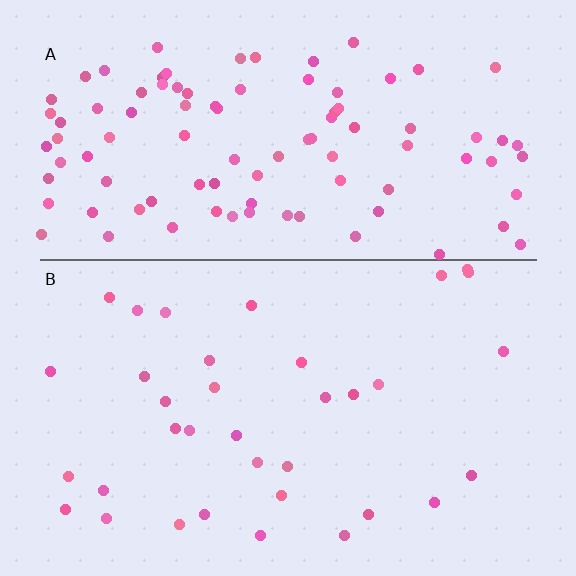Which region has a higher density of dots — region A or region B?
A (the top).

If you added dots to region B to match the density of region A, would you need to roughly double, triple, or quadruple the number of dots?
Approximately triple.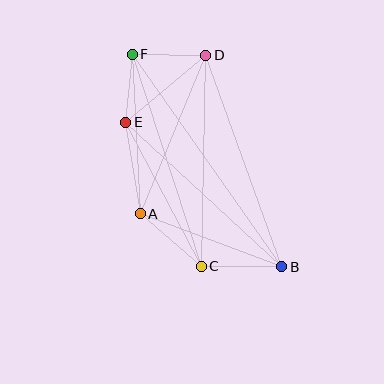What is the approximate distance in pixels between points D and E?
The distance between D and E is approximately 104 pixels.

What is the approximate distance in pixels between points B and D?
The distance between B and D is approximately 225 pixels.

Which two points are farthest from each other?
Points B and F are farthest from each other.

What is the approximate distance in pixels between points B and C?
The distance between B and C is approximately 80 pixels.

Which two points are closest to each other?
Points E and F are closest to each other.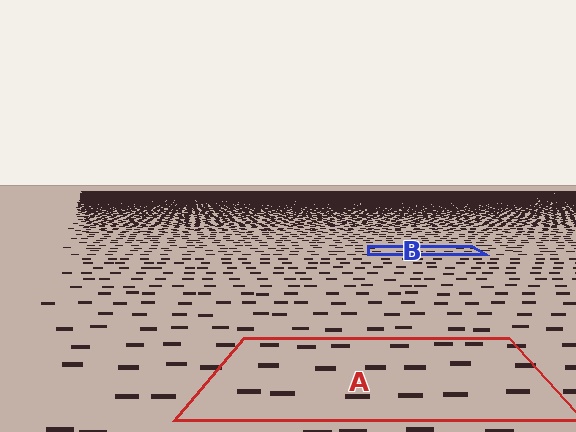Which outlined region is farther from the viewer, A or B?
Region B is farther from the viewer — the texture elements inside it appear smaller and more densely packed.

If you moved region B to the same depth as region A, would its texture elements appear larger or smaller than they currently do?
They would appear larger. At a closer depth, the same texture elements are projected at a bigger on-screen size.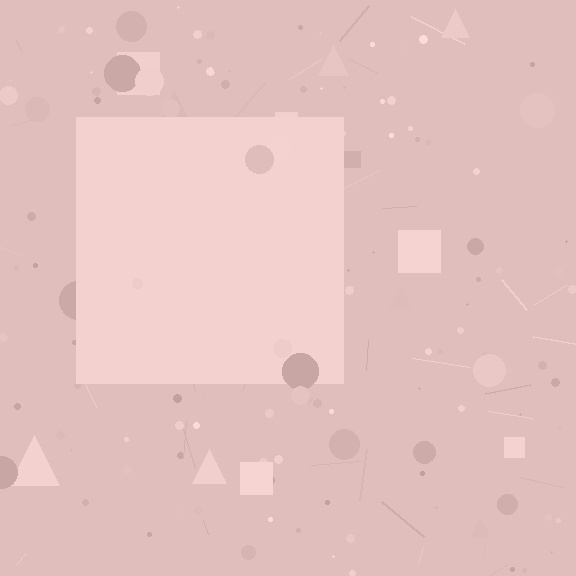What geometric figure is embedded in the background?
A square is embedded in the background.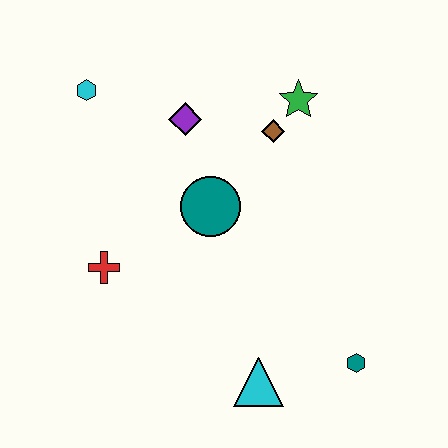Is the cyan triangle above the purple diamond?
No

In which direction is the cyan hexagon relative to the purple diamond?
The cyan hexagon is to the left of the purple diamond.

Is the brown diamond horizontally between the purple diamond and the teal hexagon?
Yes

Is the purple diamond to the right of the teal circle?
No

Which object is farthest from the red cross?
The teal hexagon is farthest from the red cross.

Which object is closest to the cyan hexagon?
The purple diamond is closest to the cyan hexagon.